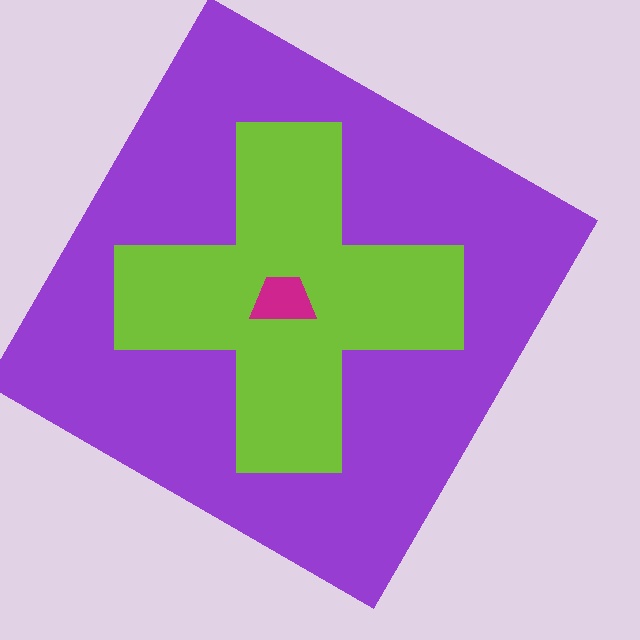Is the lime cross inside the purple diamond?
Yes.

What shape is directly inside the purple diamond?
The lime cross.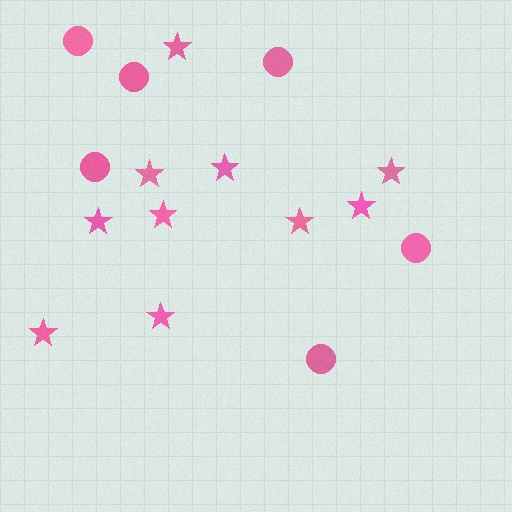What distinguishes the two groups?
There are 2 groups: one group of circles (6) and one group of stars (10).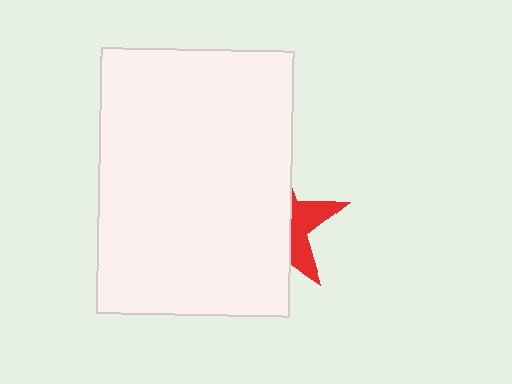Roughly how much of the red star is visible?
A small part of it is visible (roughly 33%).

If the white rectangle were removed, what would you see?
You would see the complete red star.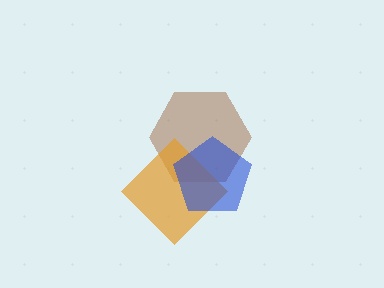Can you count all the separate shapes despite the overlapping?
Yes, there are 3 separate shapes.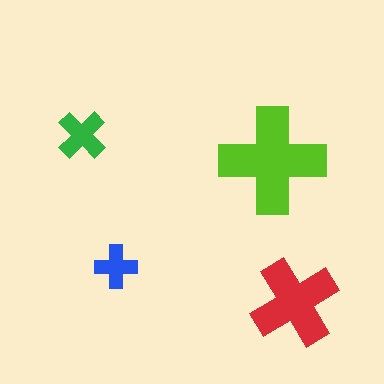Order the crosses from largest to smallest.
the lime one, the red one, the green one, the blue one.